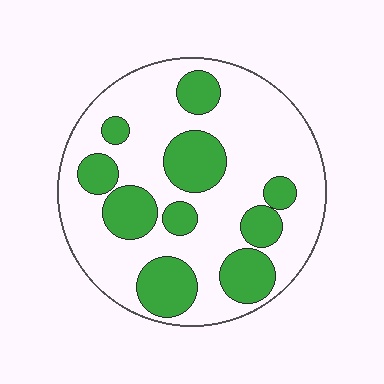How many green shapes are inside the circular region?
10.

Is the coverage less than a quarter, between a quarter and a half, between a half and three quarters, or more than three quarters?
Between a quarter and a half.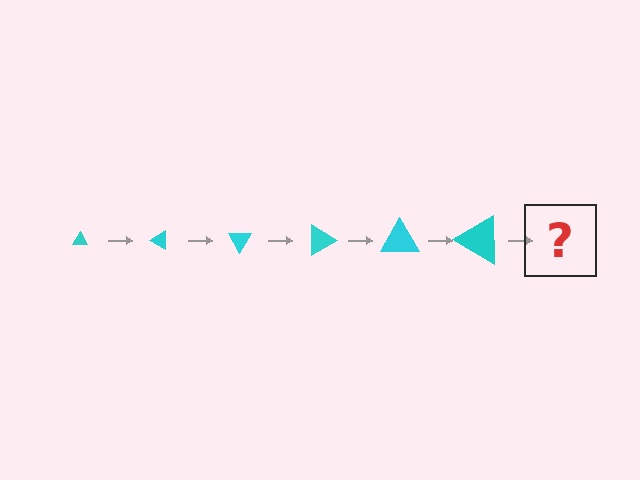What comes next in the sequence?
The next element should be a triangle, larger than the previous one and rotated 180 degrees from the start.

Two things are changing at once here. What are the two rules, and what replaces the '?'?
The two rules are that the triangle grows larger each step and it rotates 30 degrees each step. The '?' should be a triangle, larger than the previous one and rotated 180 degrees from the start.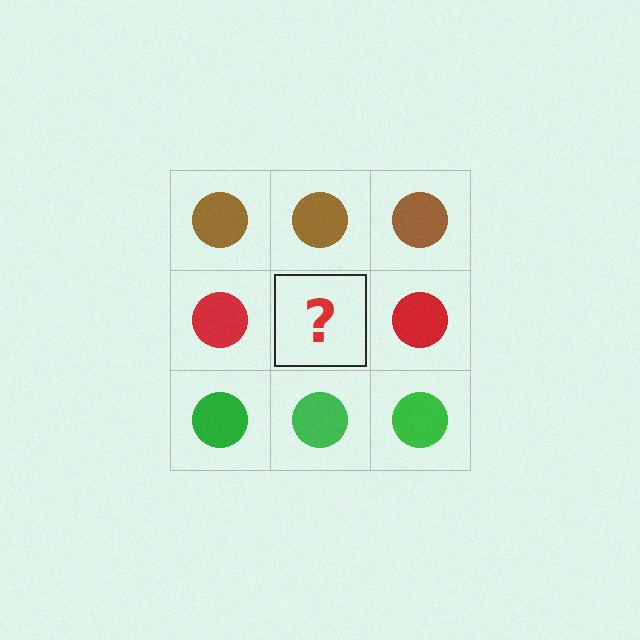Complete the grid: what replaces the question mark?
The question mark should be replaced with a red circle.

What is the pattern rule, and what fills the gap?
The rule is that each row has a consistent color. The gap should be filled with a red circle.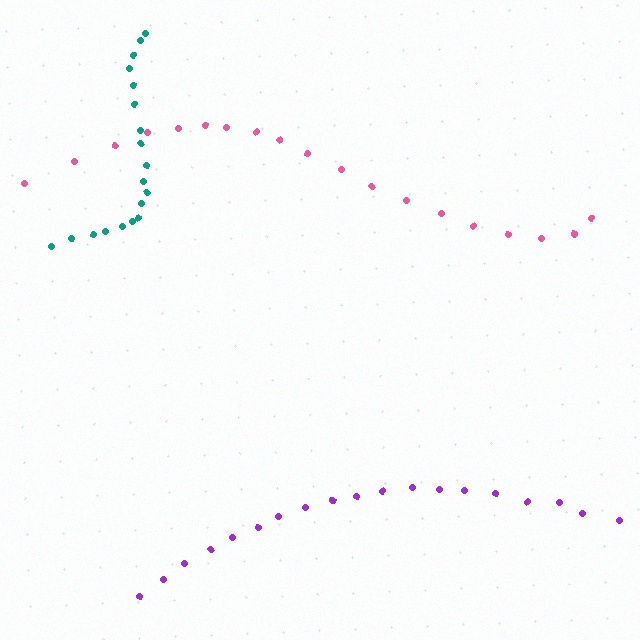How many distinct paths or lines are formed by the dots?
There are 3 distinct paths.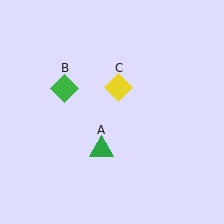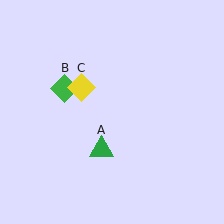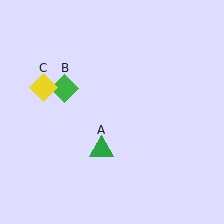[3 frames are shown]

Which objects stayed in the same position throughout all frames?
Green triangle (object A) and green diamond (object B) remained stationary.